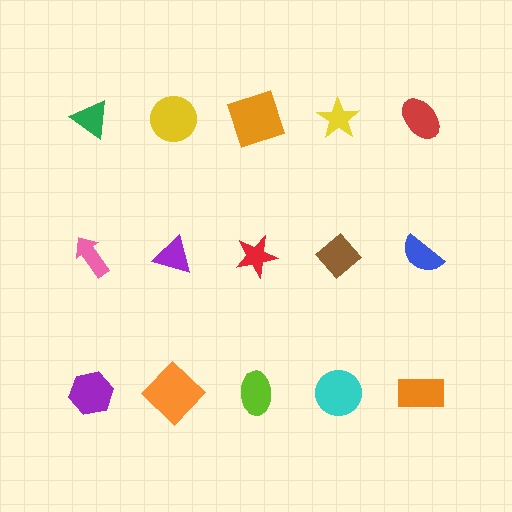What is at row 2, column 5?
A blue semicircle.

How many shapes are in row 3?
5 shapes.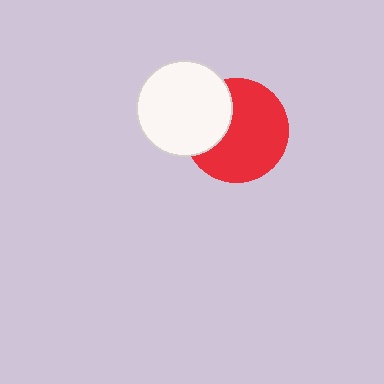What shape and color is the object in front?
The object in front is a white circle.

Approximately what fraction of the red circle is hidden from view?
Roughly 30% of the red circle is hidden behind the white circle.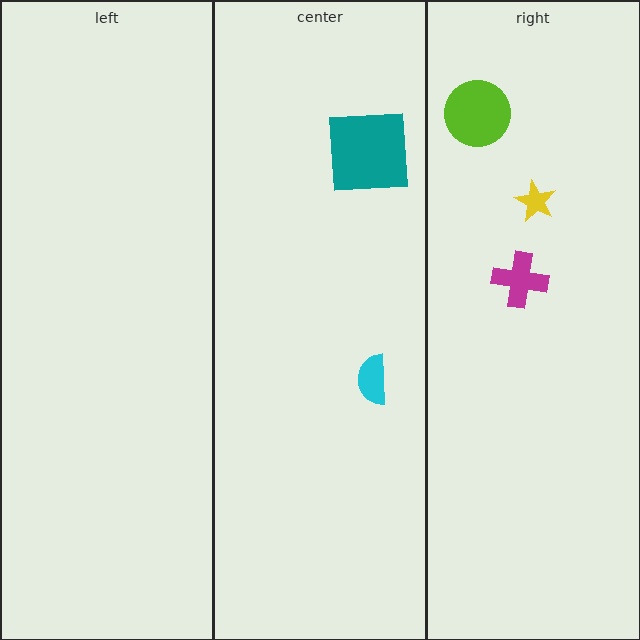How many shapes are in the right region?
3.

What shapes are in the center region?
The teal square, the cyan semicircle.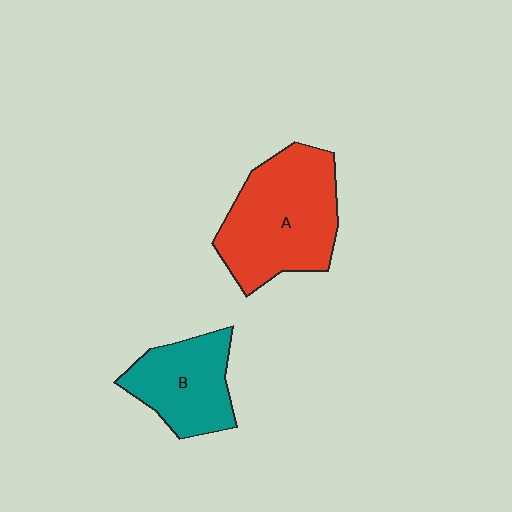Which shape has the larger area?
Shape A (red).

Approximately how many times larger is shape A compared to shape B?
Approximately 1.5 times.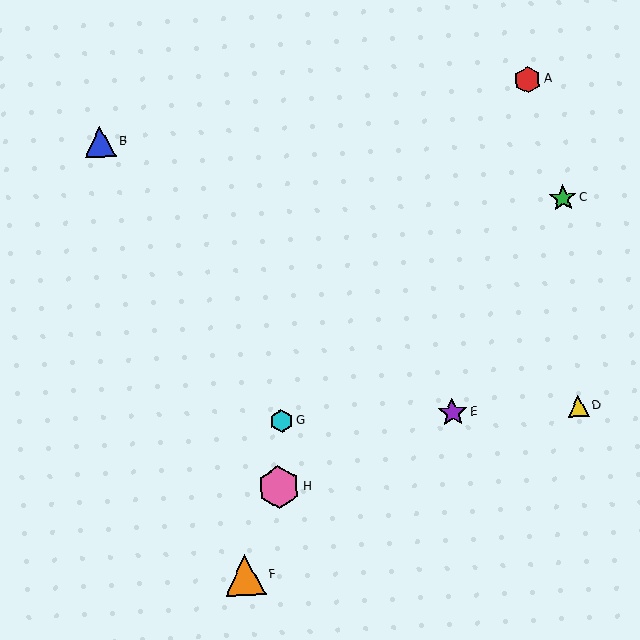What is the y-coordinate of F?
Object F is at y≈575.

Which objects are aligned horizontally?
Objects D, E, G are aligned horizontally.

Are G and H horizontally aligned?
No, G is at y≈421 and H is at y≈487.